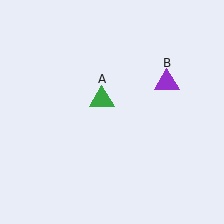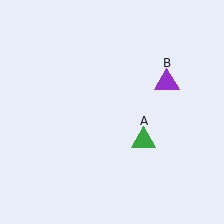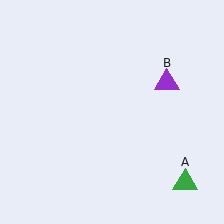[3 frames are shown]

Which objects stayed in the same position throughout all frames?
Purple triangle (object B) remained stationary.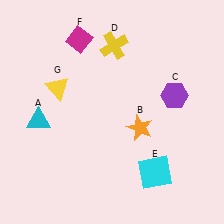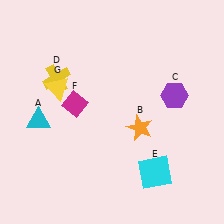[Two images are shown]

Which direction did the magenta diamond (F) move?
The magenta diamond (F) moved down.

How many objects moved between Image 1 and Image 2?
2 objects moved between the two images.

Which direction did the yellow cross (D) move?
The yellow cross (D) moved left.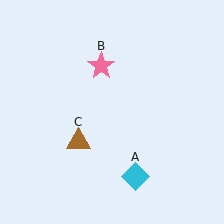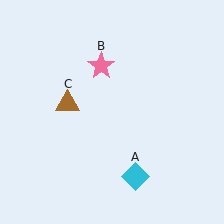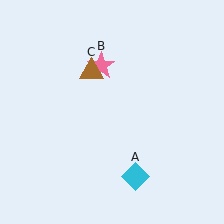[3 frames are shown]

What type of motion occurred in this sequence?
The brown triangle (object C) rotated clockwise around the center of the scene.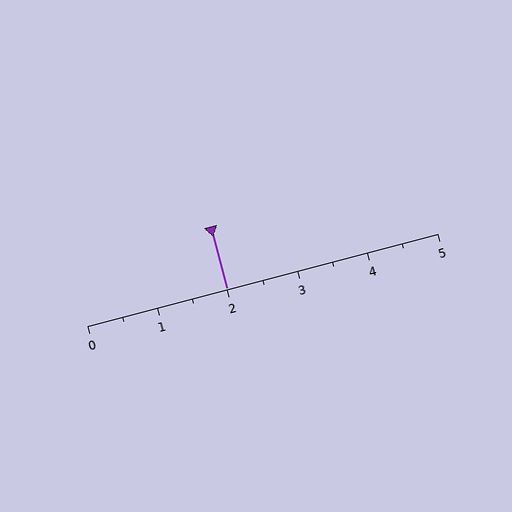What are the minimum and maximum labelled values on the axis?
The axis runs from 0 to 5.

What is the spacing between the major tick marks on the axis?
The major ticks are spaced 1 apart.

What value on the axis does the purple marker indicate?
The marker indicates approximately 2.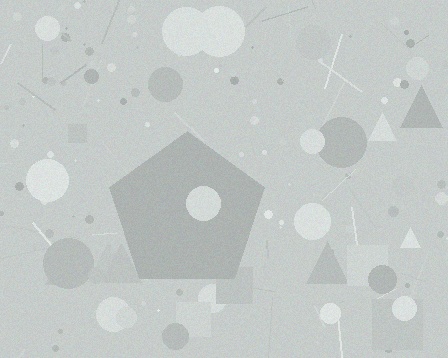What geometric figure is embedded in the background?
A pentagon is embedded in the background.